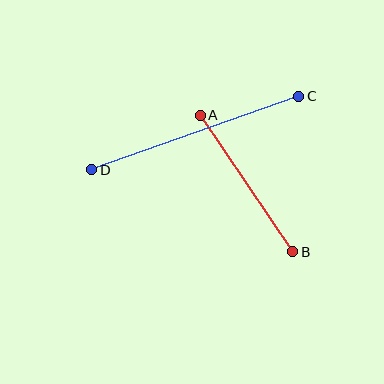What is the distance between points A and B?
The distance is approximately 165 pixels.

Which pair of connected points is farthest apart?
Points C and D are farthest apart.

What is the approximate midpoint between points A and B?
The midpoint is at approximately (247, 183) pixels.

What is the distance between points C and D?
The distance is approximately 219 pixels.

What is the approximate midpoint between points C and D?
The midpoint is at approximately (195, 133) pixels.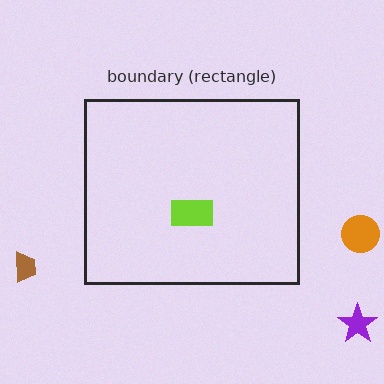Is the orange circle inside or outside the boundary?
Outside.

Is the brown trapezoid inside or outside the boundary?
Outside.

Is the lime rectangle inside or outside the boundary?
Inside.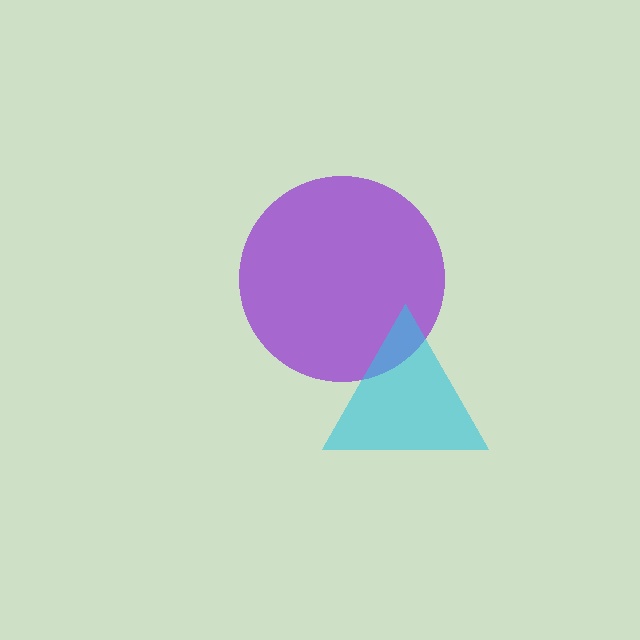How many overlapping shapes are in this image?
There are 2 overlapping shapes in the image.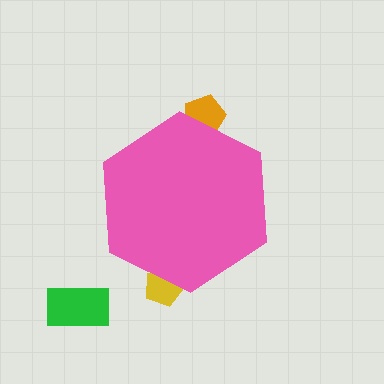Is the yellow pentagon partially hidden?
Yes, the yellow pentagon is partially hidden behind the pink hexagon.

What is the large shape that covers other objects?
A pink hexagon.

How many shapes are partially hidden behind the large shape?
2 shapes are partially hidden.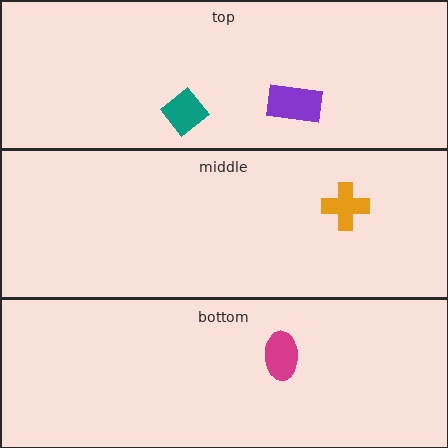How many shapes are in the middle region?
1.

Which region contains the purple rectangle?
The top region.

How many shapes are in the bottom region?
1.